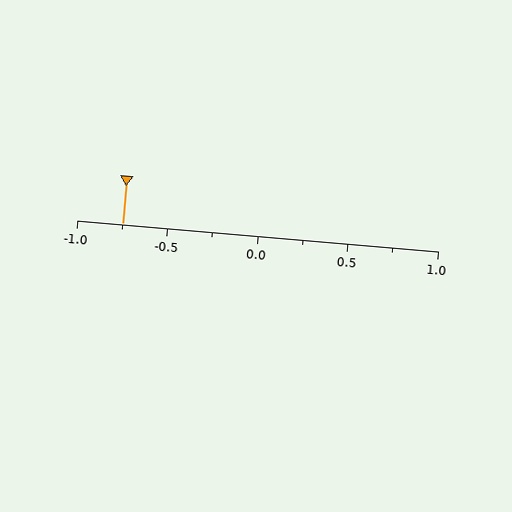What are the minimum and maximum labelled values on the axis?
The axis runs from -1.0 to 1.0.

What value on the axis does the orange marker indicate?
The marker indicates approximately -0.75.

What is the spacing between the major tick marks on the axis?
The major ticks are spaced 0.5 apart.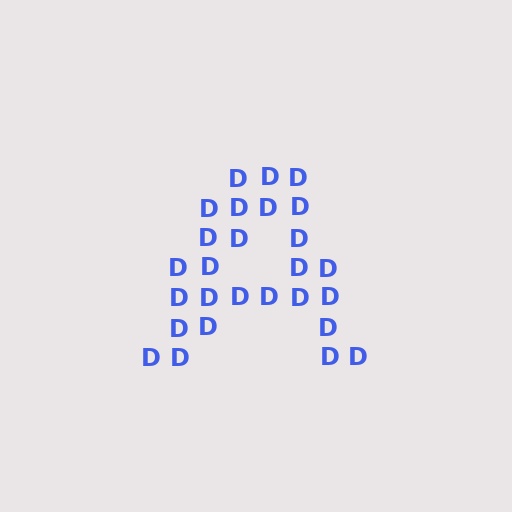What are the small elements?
The small elements are letter D's.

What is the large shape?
The large shape is the letter A.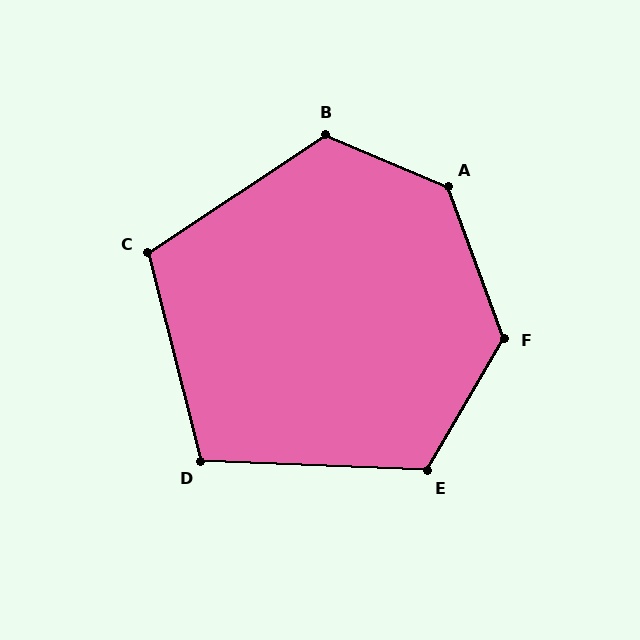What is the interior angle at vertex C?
Approximately 109 degrees (obtuse).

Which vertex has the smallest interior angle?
D, at approximately 107 degrees.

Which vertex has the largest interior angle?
A, at approximately 133 degrees.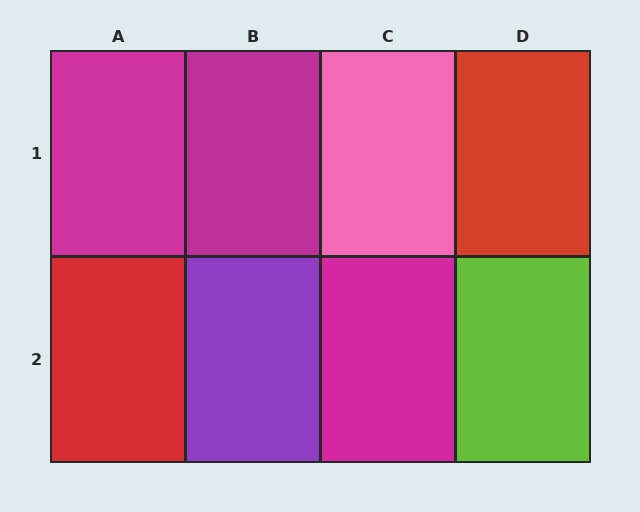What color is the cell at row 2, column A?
Red.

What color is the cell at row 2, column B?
Purple.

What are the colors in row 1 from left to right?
Magenta, magenta, pink, red.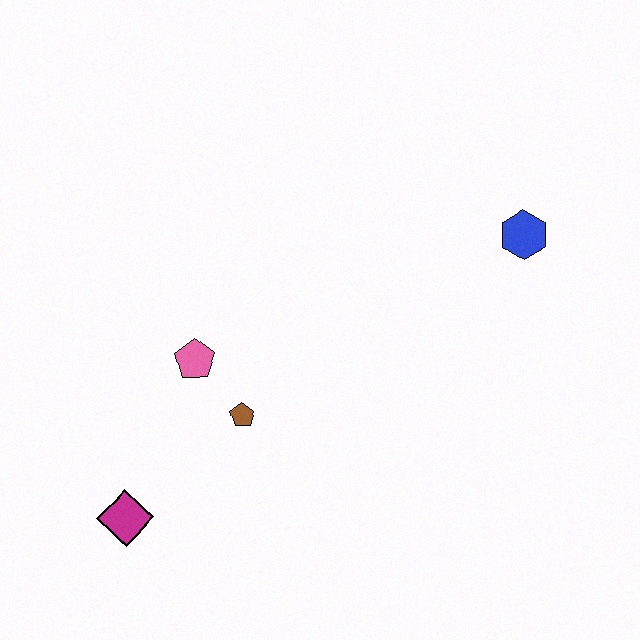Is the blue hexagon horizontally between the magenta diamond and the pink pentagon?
No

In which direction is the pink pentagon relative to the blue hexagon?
The pink pentagon is to the left of the blue hexagon.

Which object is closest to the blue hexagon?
The brown pentagon is closest to the blue hexagon.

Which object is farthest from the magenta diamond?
The blue hexagon is farthest from the magenta diamond.